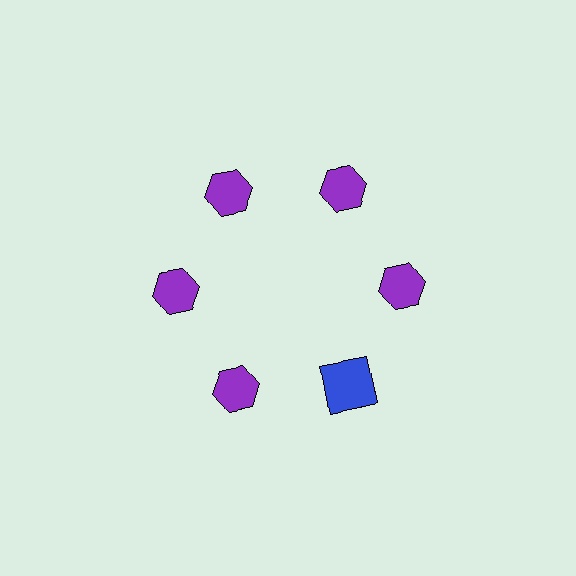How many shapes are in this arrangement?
There are 6 shapes arranged in a ring pattern.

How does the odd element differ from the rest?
It differs in both color (blue instead of purple) and shape (square instead of hexagon).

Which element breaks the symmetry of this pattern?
The blue square at roughly the 5 o'clock position breaks the symmetry. All other shapes are purple hexagons.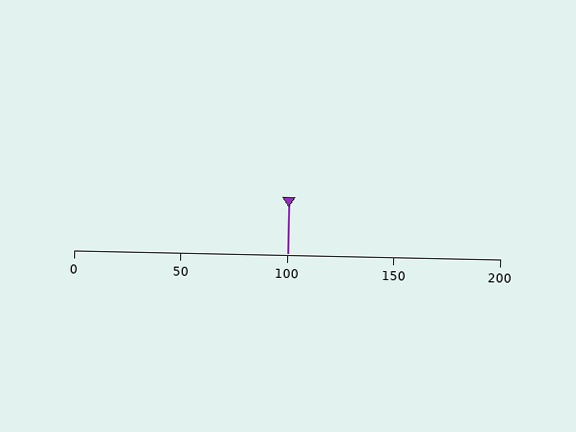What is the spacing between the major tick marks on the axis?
The major ticks are spaced 50 apart.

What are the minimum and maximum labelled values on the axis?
The axis runs from 0 to 200.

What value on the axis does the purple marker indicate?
The marker indicates approximately 100.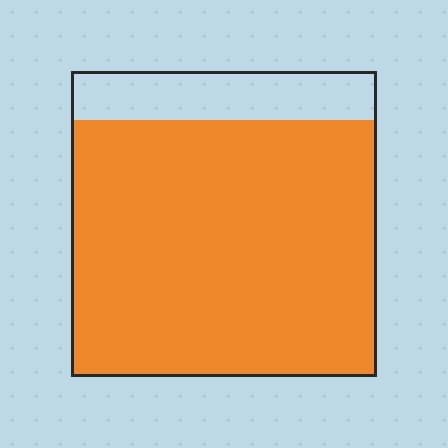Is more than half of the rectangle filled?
Yes.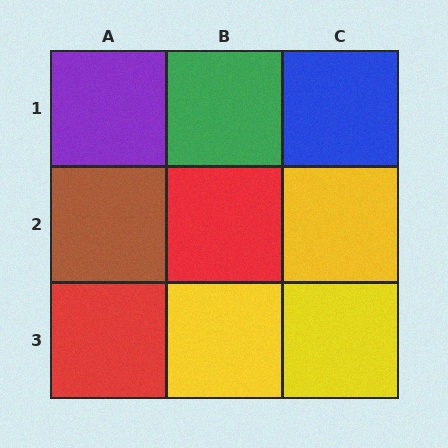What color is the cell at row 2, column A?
Brown.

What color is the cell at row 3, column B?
Yellow.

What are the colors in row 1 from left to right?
Purple, green, blue.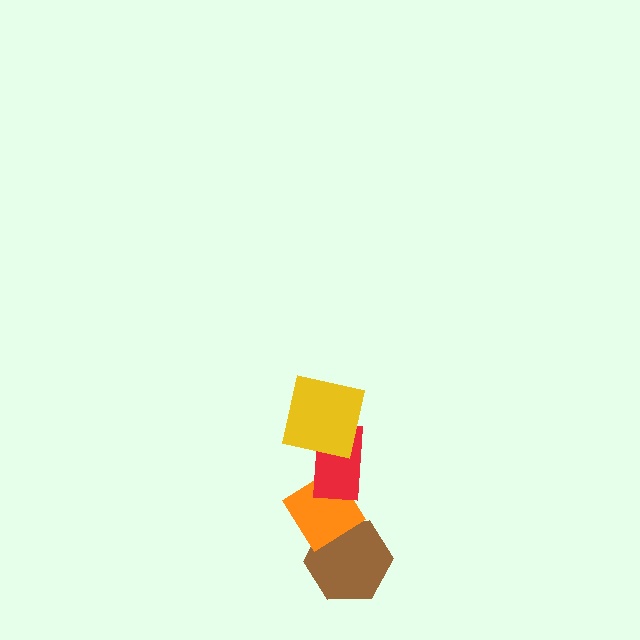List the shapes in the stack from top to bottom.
From top to bottom: the yellow square, the red rectangle, the orange diamond, the brown hexagon.